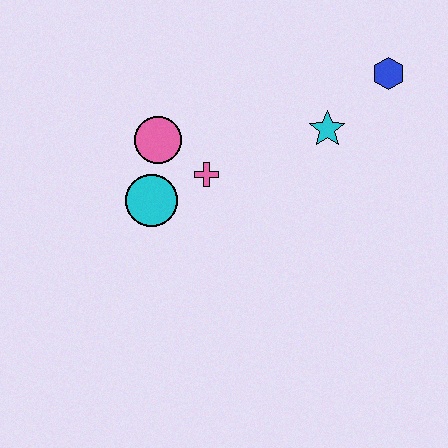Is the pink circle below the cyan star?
Yes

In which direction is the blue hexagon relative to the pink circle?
The blue hexagon is to the right of the pink circle.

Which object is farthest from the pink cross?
The blue hexagon is farthest from the pink cross.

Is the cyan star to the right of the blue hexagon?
No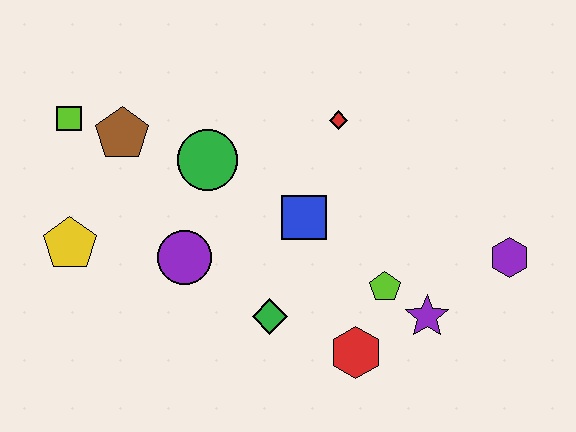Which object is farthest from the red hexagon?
The lime square is farthest from the red hexagon.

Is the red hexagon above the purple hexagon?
No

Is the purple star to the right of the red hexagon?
Yes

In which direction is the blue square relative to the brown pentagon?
The blue square is to the right of the brown pentagon.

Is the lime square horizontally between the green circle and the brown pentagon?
No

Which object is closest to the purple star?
The lime pentagon is closest to the purple star.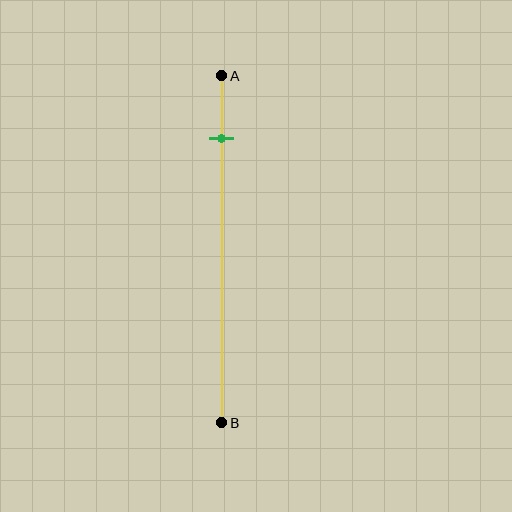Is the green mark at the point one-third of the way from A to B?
No, the mark is at about 20% from A, not at the 33% one-third point.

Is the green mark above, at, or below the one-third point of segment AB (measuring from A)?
The green mark is above the one-third point of segment AB.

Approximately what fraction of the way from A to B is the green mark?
The green mark is approximately 20% of the way from A to B.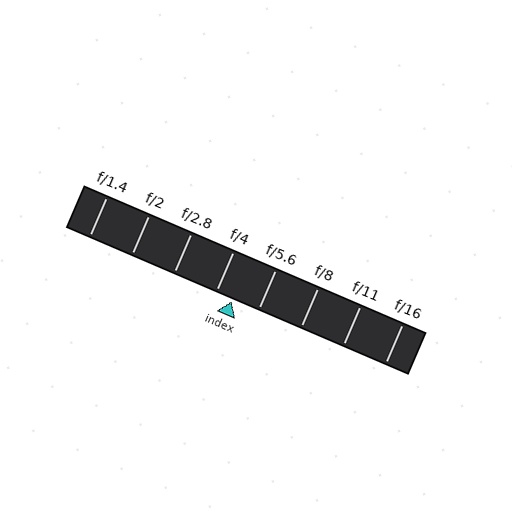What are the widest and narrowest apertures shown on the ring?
The widest aperture shown is f/1.4 and the narrowest is f/16.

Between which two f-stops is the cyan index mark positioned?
The index mark is between f/4 and f/5.6.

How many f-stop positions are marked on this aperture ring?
There are 8 f-stop positions marked.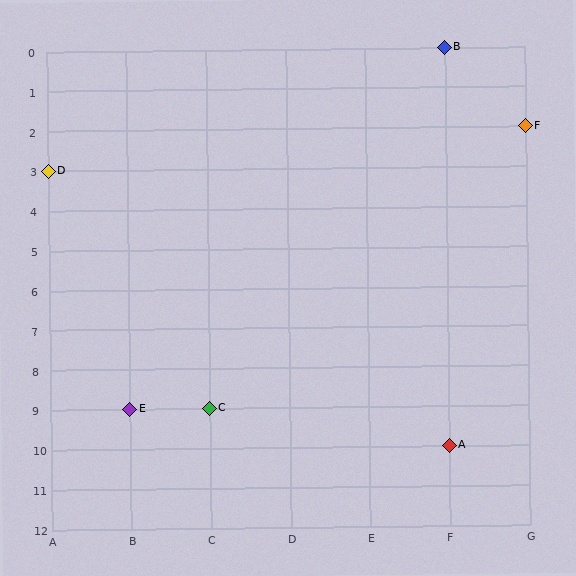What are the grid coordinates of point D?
Point D is at grid coordinates (A, 3).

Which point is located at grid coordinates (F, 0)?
Point B is at (F, 0).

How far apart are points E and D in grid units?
Points E and D are 1 column and 6 rows apart (about 6.1 grid units diagonally).